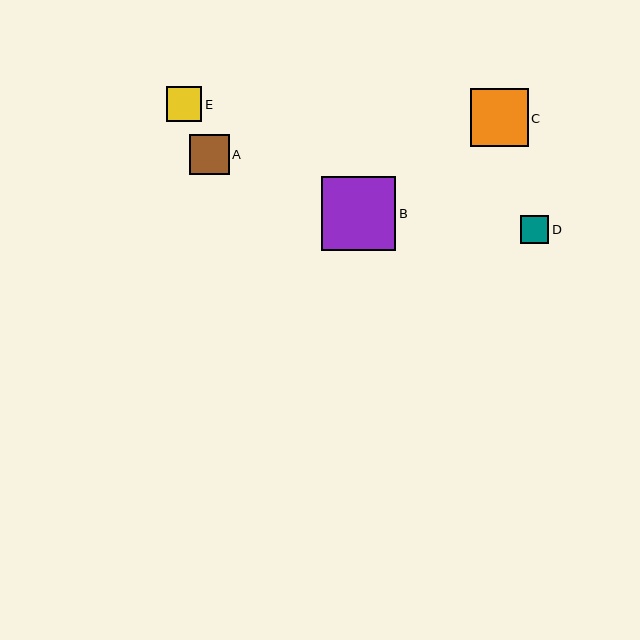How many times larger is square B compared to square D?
Square B is approximately 2.6 times the size of square D.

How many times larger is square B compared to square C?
Square B is approximately 1.3 times the size of square C.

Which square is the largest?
Square B is the largest with a size of approximately 74 pixels.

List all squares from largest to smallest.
From largest to smallest: B, C, A, E, D.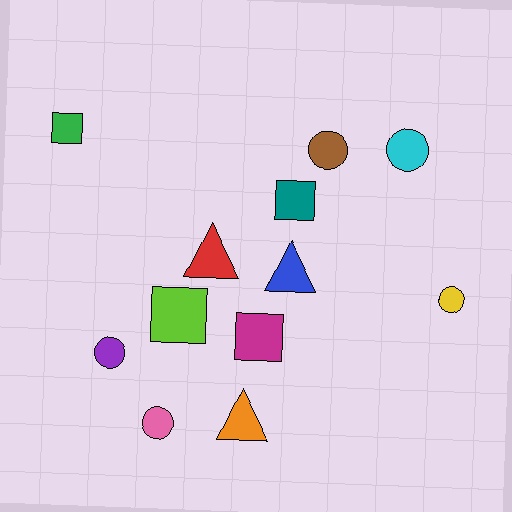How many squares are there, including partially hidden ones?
There are 4 squares.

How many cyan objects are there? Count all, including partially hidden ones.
There is 1 cyan object.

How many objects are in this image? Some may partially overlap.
There are 12 objects.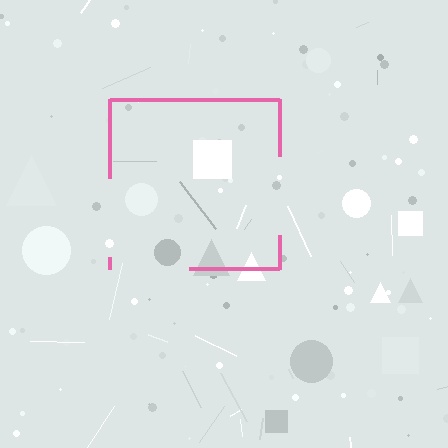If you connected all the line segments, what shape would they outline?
They would outline a square.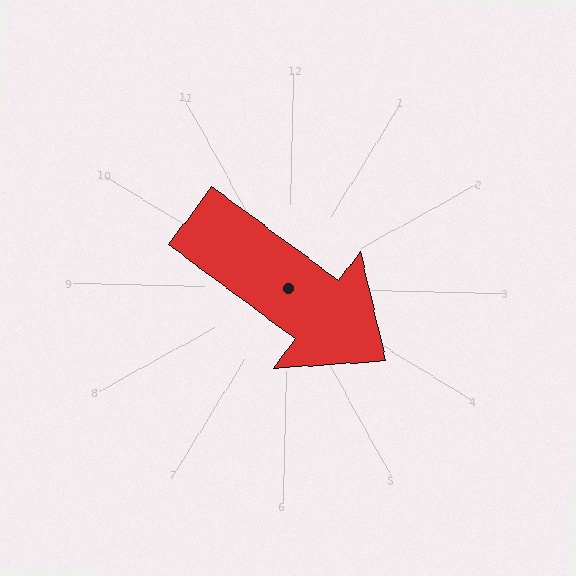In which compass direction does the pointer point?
Southeast.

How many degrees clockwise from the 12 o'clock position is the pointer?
Approximately 125 degrees.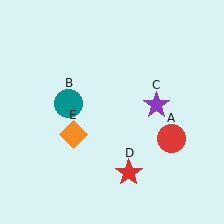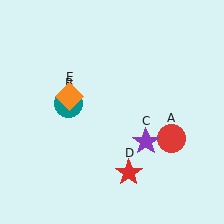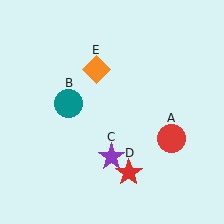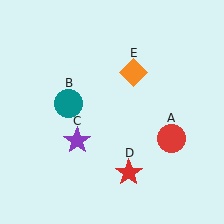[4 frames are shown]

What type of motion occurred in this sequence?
The purple star (object C), orange diamond (object E) rotated clockwise around the center of the scene.